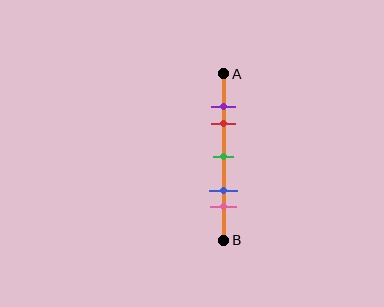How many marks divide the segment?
There are 5 marks dividing the segment.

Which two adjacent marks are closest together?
The purple and red marks are the closest adjacent pair.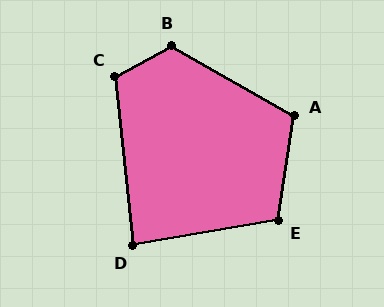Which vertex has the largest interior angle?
B, at approximately 123 degrees.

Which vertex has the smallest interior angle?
D, at approximately 86 degrees.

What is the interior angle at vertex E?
Approximately 108 degrees (obtuse).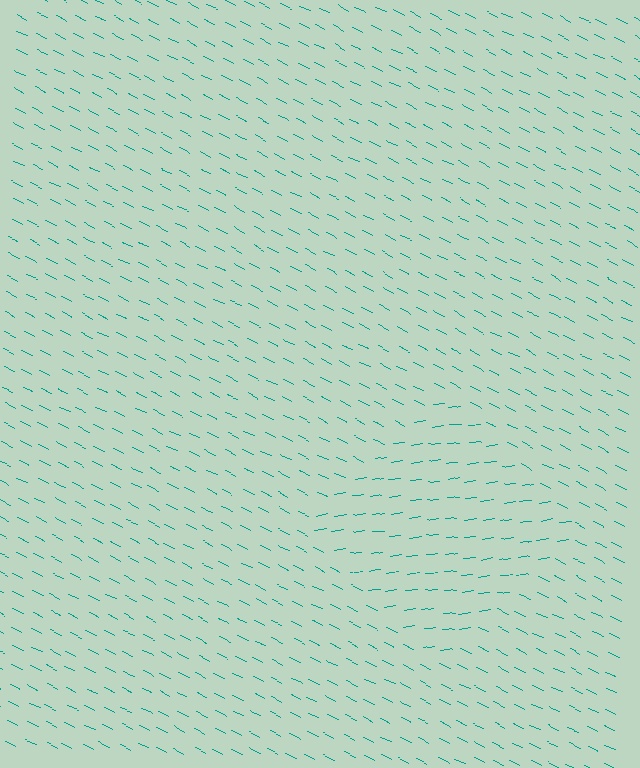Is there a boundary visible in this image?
Yes, there is a texture boundary formed by a change in line orientation.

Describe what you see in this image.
The image is filled with small teal line segments. A diamond region in the image has lines oriented differently from the surrounding lines, creating a visible texture boundary.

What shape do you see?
I see a diamond.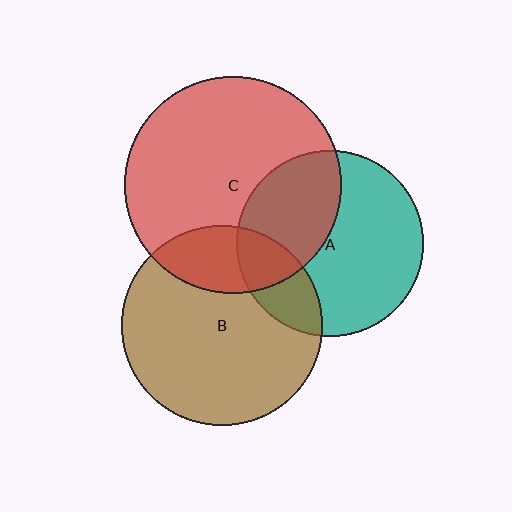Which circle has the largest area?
Circle C (red).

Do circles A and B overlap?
Yes.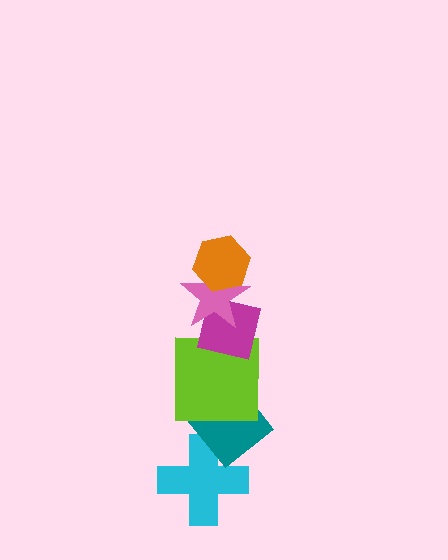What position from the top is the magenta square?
The magenta square is 3rd from the top.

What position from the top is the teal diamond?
The teal diamond is 5th from the top.